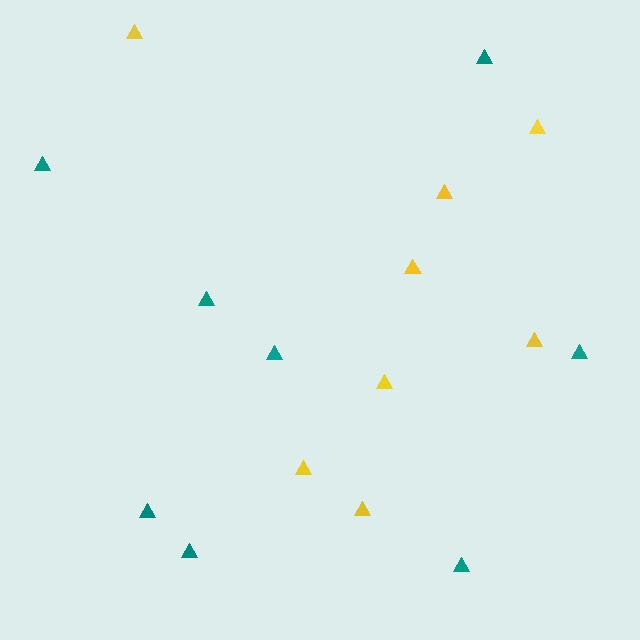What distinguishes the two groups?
There are 2 groups: one group of teal triangles (8) and one group of yellow triangles (8).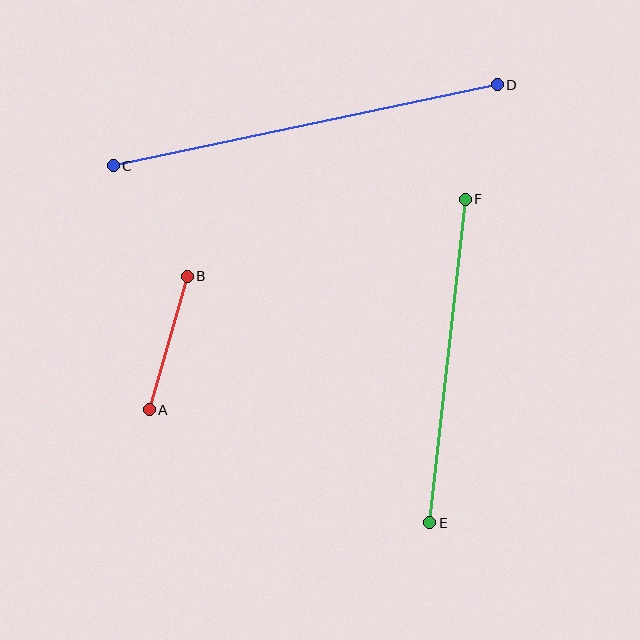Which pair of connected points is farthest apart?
Points C and D are farthest apart.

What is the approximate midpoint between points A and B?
The midpoint is at approximately (168, 343) pixels.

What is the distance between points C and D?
The distance is approximately 392 pixels.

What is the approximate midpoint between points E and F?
The midpoint is at approximately (448, 361) pixels.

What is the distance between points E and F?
The distance is approximately 325 pixels.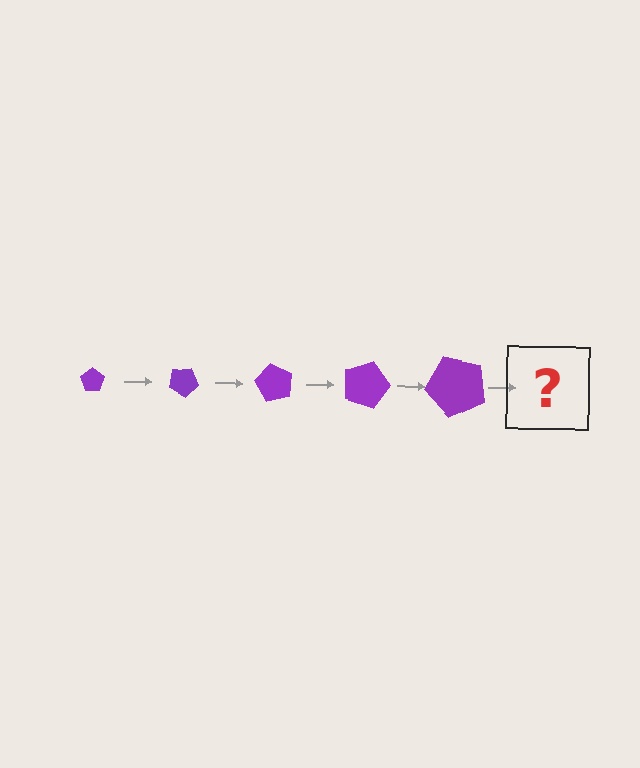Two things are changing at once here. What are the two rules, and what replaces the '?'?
The two rules are that the pentagon grows larger each step and it rotates 30 degrees each step. The '?' should be a pentagon, larger than the previous one and rotated 150 degrees from the start.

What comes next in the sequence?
The next element should be a pentagon, larger than the previous one and rotated 150 degrees from the start.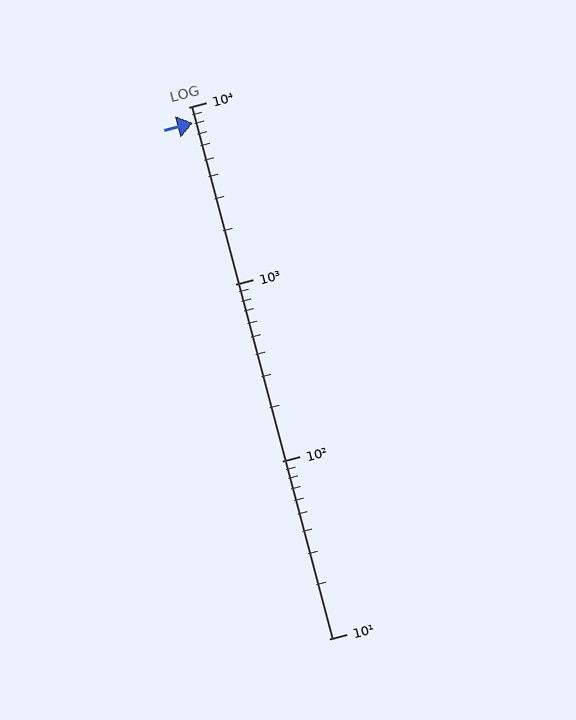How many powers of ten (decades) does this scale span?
The scale spans 3 decades, from 10 to 10000.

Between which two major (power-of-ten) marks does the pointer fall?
The pointer is between 1000 and 10000.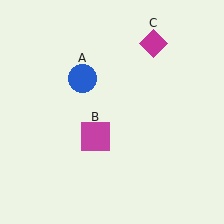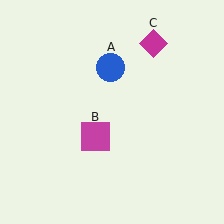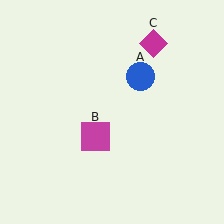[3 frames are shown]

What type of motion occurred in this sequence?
The blue circle (object A) rotated clockwise around the center of the scene.